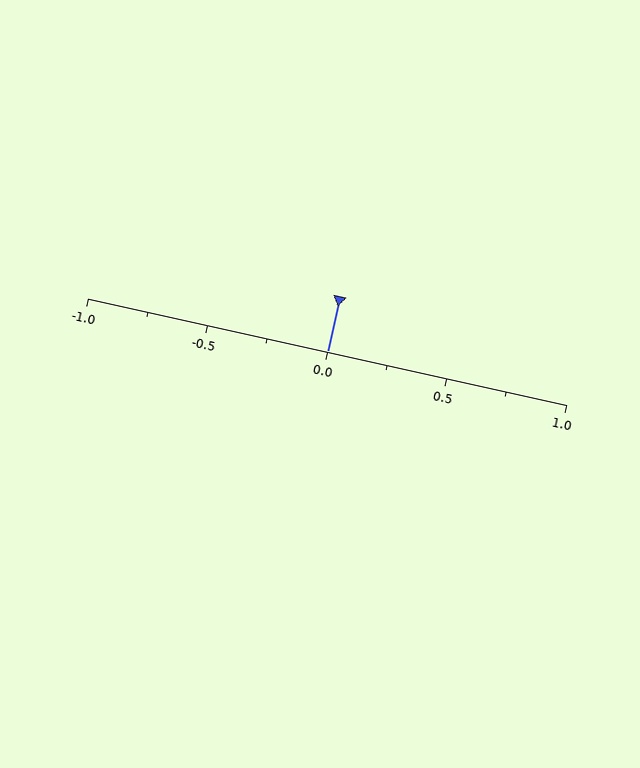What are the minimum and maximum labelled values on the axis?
The axis runs from -1.0 to 1.0.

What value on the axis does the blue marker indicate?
The marker indicates approximately 0.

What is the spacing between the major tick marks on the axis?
The major ticks are spaced 0.5 apart.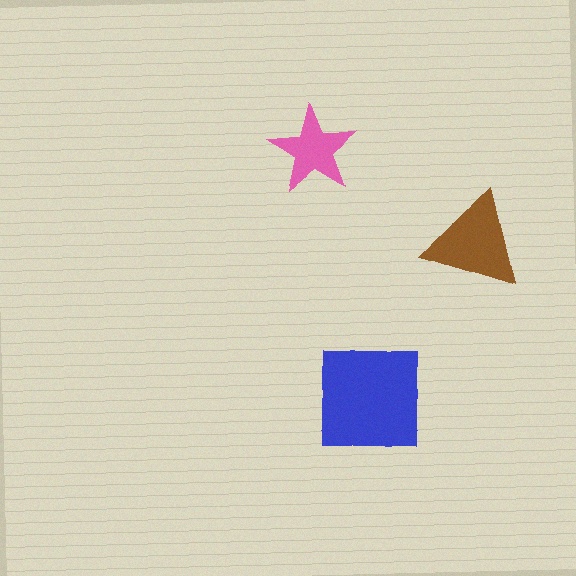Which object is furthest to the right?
The brown triangle is rightmost.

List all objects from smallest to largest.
The pink star, the brown triangle, the blue square.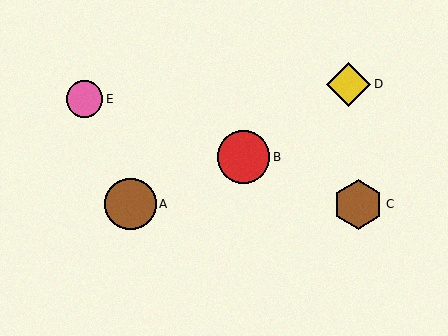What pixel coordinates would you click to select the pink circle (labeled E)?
Click at (85, 99) to select the pink circle E.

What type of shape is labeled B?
Shape B is a red circle.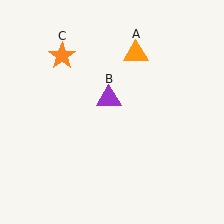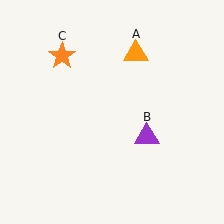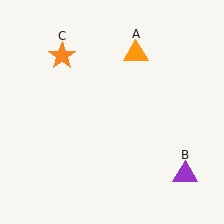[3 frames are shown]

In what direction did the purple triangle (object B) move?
The purple triangle (object B) moved down and to the right.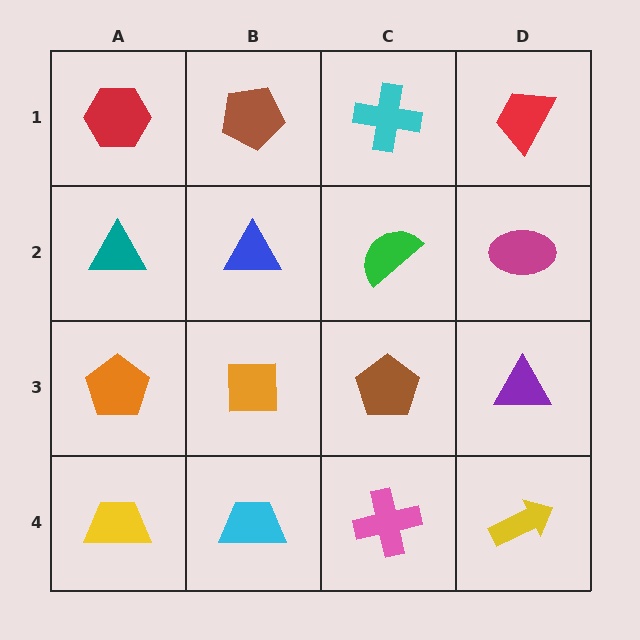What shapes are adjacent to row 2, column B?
A brown pentagon (row 1, column B), an orange square (row 3, column B), a teal triangle (row 2, column A), a green semicircle (row 2, column C).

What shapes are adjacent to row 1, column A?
A teal triangle (row 2, column A), a brown pentagon (row 1, column B).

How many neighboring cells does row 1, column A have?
2.